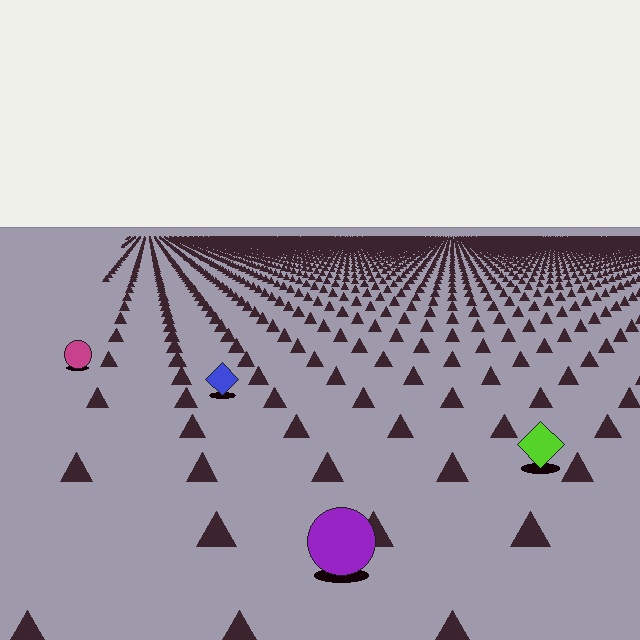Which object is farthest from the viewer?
The magenta circle is farthest from the viewer. It appears smaller and the ground texture around it is denser.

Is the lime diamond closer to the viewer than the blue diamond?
Yes. The lime diamond is closer — you can tell from the texture gradient: the ground texture is coarser near it.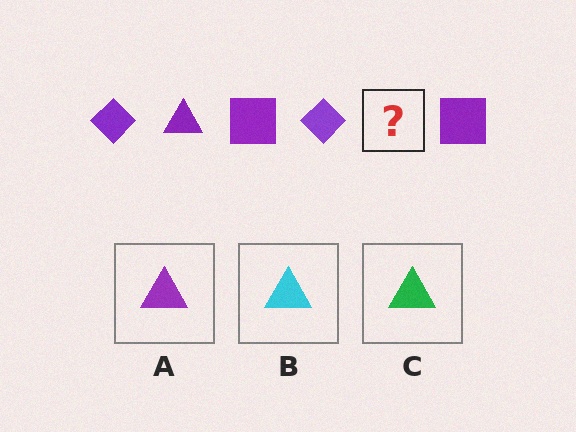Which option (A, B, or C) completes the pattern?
A.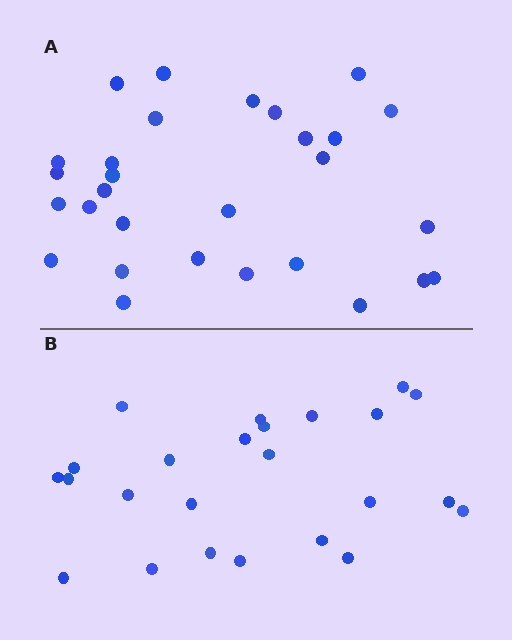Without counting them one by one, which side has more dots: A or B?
Region A (the top region) has more dots.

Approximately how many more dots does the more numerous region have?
Region A has about 5 more dots than region B.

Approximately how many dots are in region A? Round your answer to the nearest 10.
About 30 dots. (The exact count is 29, which rounds to 30.)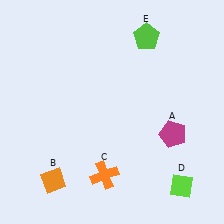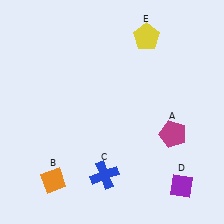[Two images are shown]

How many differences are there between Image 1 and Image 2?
There are 3 differences between the two images.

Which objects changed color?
C changed from orange to blue. D changed from lime to purple. E changed from lime to yellow.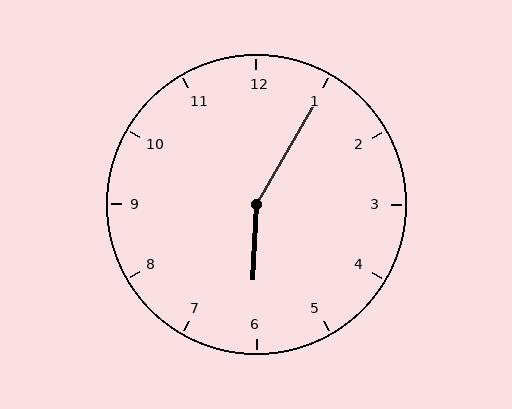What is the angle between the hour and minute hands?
Approximately 152 degrees.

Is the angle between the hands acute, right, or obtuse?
It is obtuse.